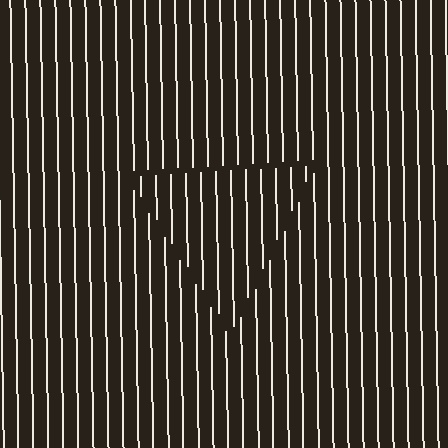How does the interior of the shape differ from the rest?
The interior of the shape contains the same grating, shifted by half a period — the contour is defined by the phase discontinuity where line-ends from the inner and outer gratings abut.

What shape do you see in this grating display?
An illusory triangle. The interior of the shape contains the same grating, shifted by half a period — the contour is defined by the phase discontinuity where line-ends from the inner and outer gratings abut.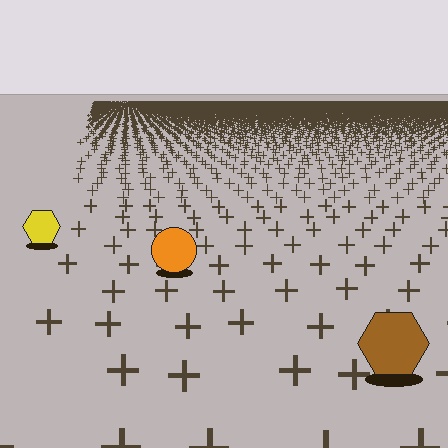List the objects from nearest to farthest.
From nearest to farthest: the brown hexagon, the orange circle, the yellow hexagon.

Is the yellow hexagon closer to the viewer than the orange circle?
No. The orange circle is closer — you can tell from the texture gradient: the ground texture is coarser near it.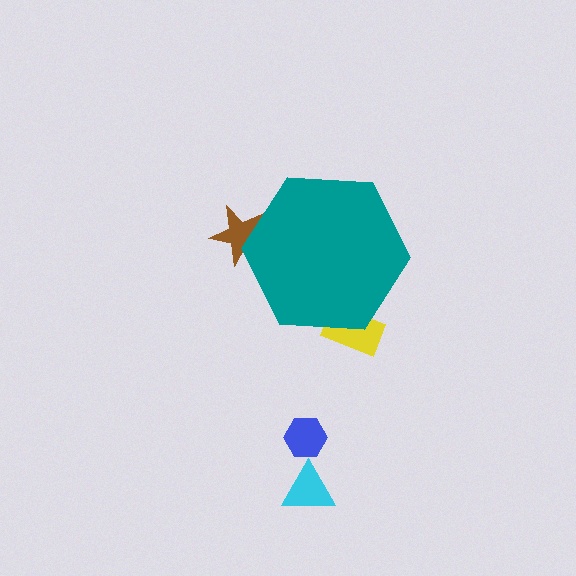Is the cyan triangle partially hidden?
No, the cyan triangle is fully visible.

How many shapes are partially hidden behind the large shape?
2 shapes are partially hidden.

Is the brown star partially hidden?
Yes, the brown star is partially hidden behind the teal hexagon.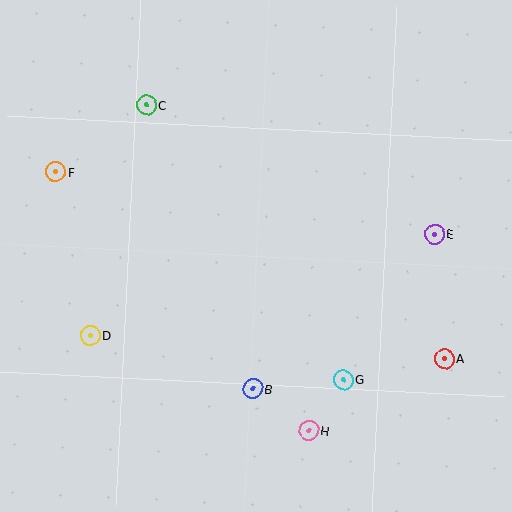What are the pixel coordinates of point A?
Point A is at (444, 359).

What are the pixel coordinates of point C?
Point C is at (146, 105).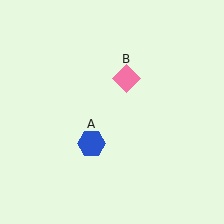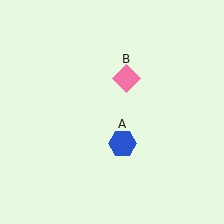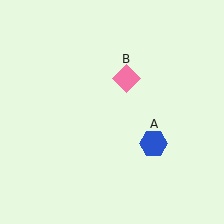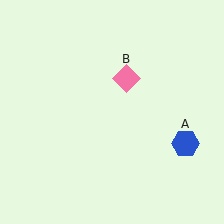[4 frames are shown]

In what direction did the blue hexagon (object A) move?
The blue hexagon (object A) moved right.